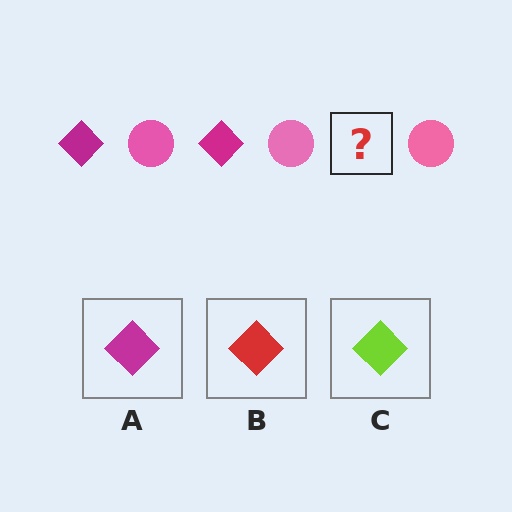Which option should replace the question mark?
Option A.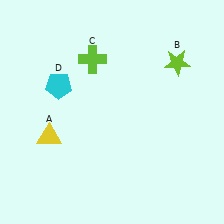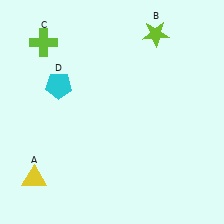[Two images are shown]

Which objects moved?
The objects that moved are: the yellow triangle (A), the lime star (B), the lime cross (C).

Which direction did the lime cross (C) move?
The lime cross (C) moved left.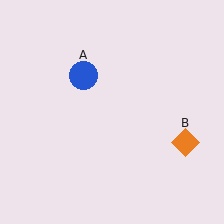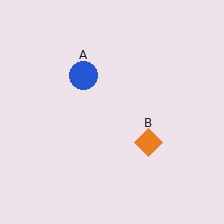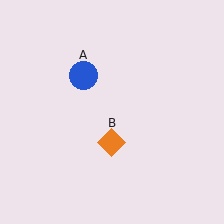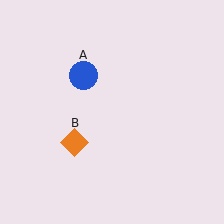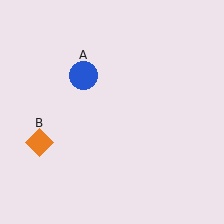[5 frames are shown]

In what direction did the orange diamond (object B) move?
The orange diamond (object B) moved left.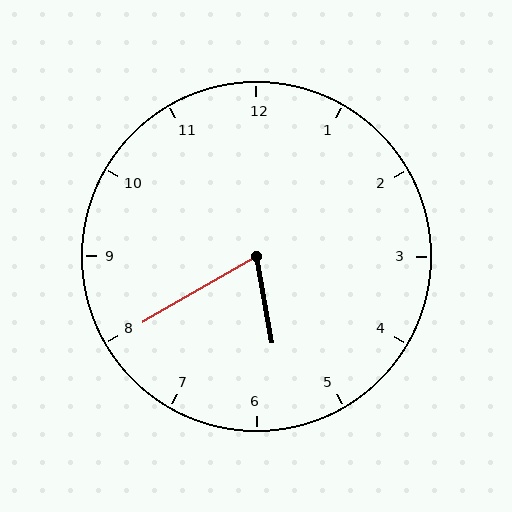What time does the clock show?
5:40.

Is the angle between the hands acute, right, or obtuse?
It is acute.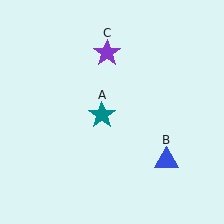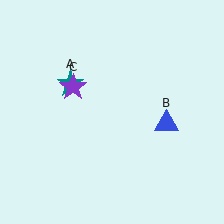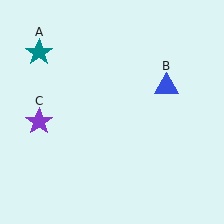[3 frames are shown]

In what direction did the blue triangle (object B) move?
The blue triangle (object B) moved up.